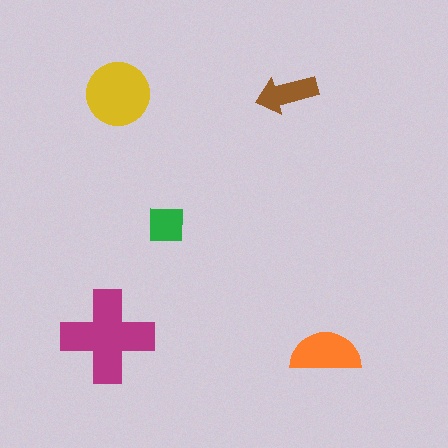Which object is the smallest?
The green square.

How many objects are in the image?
There are 5 objects in the image.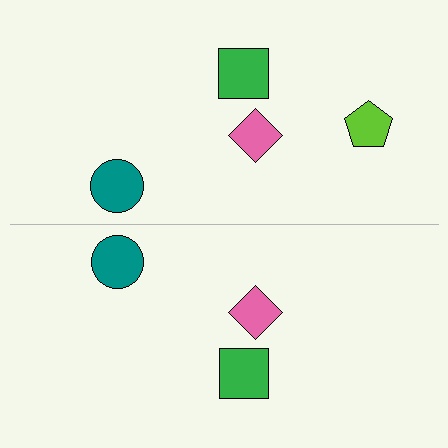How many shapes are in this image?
There are 7 shapes in this image.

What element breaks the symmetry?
A lime pentagon is missing from the bottom side.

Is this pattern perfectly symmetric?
No, the pattern is not perfectly symmetric. A lime pentagon is missing from the bottom side.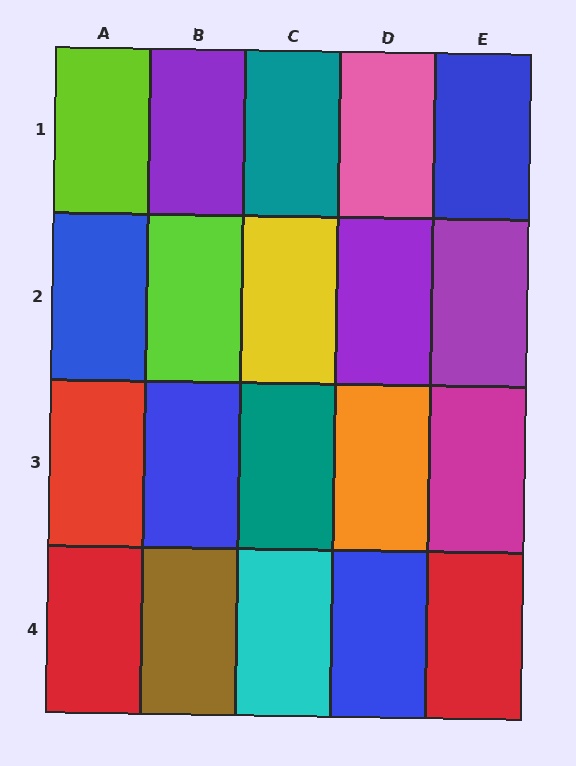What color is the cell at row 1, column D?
Pink.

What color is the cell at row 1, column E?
Blue.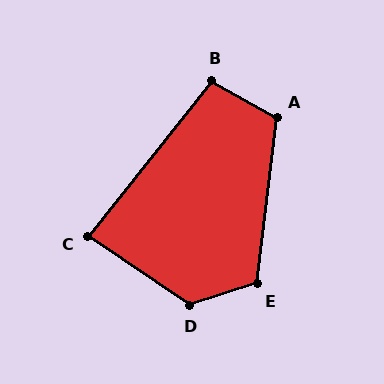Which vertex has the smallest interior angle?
C, at approximately 86 degrees.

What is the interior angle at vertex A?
Approximately 113 degrees (obtuse).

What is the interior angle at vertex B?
Approximately 99 degrees (obtuse).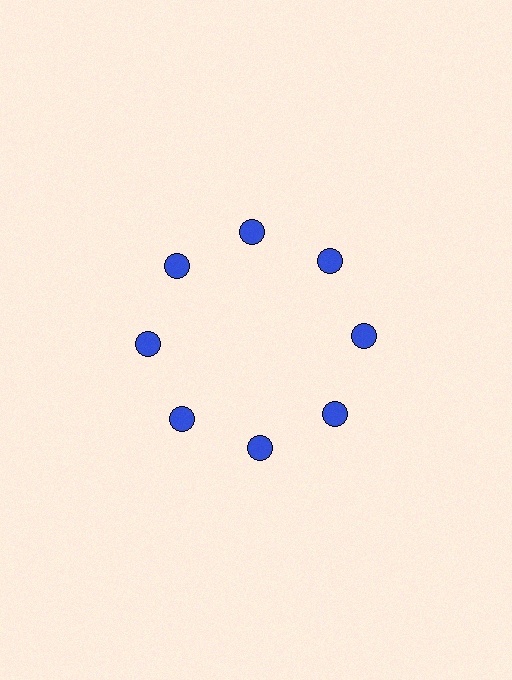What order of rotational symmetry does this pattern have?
This pattern has 8-fold rotational symmetry.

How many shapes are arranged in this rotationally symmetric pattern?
There are 8 shapes, arranged in 8 groups of 1.